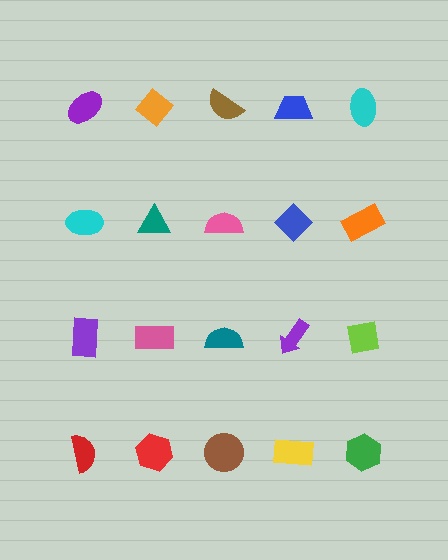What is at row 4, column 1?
A red semicircle.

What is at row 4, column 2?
A red hexagon.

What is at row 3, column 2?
A pink rectangle.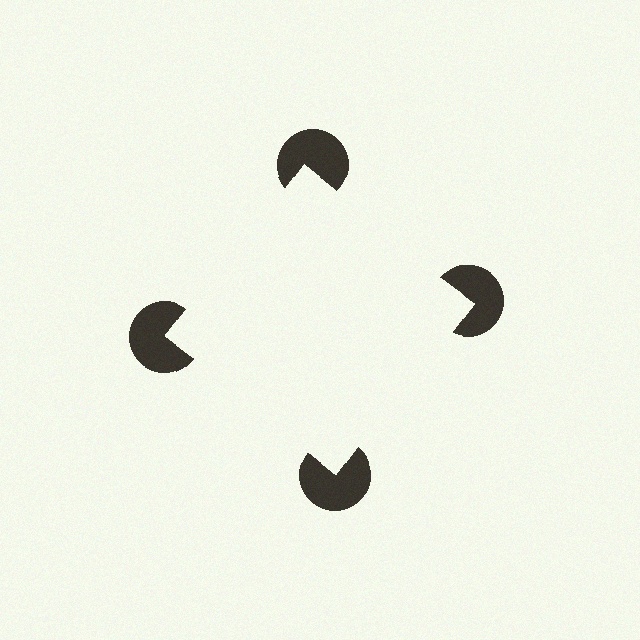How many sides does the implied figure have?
4 sides.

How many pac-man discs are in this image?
There are 4 — one at each vertex of the illusory square.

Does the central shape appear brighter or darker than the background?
It typically appears slightly brighter than the background, even though no actual brightness change is drawn.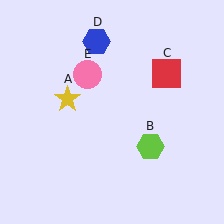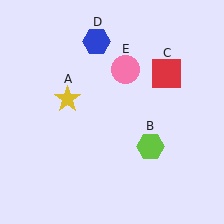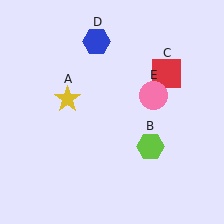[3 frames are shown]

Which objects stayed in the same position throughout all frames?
Yellow star (object A) and lime hexagon (object B) and red square (object C) and blue hexagon (object D) remained stationary.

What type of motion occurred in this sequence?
The pink circle (object E) rotated clockwise around the center of the scene.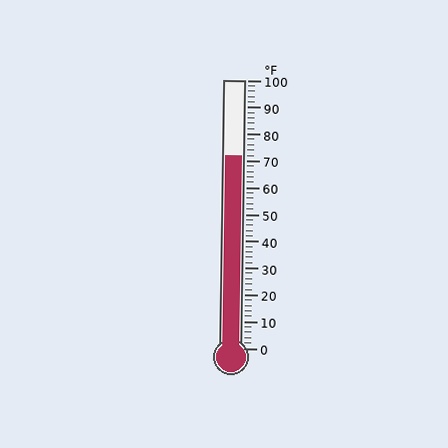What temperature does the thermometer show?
The thermometer shows approximately 72°F.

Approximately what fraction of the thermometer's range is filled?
The thermometer is filled to approximately 70% of its range.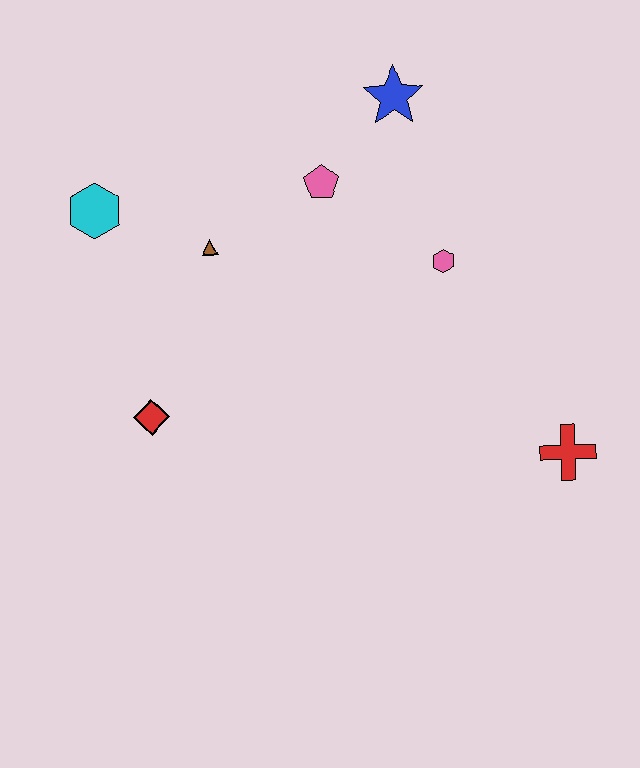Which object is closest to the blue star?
The pink pentagon is closest to the blue star.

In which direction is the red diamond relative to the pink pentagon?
The red diamond is below the pink pentagon.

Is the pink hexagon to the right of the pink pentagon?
Yes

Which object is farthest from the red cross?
The cyan hexagon is farthest from the red cross.